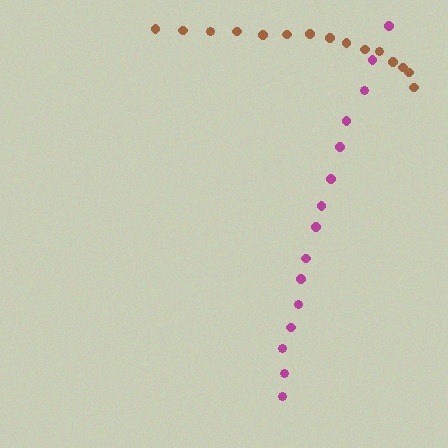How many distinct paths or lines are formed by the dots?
There are 2 distinct paths.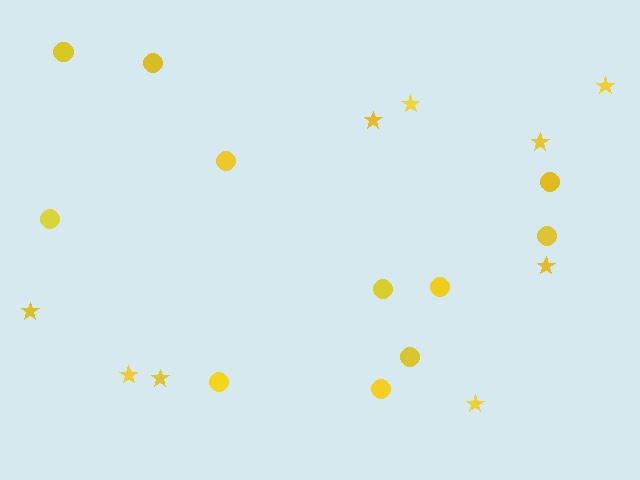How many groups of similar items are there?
There are 2 groups: one group of circles (11) and one group of stars (9).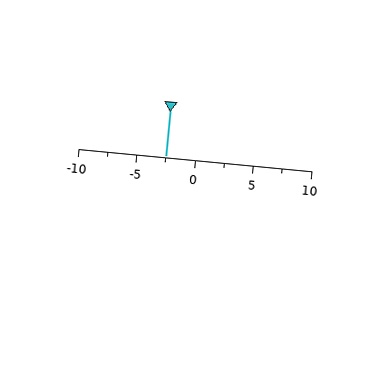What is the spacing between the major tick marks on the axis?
The major ticks are spaced 5 apart.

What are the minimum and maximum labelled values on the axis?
The axis runs from -10 to 10.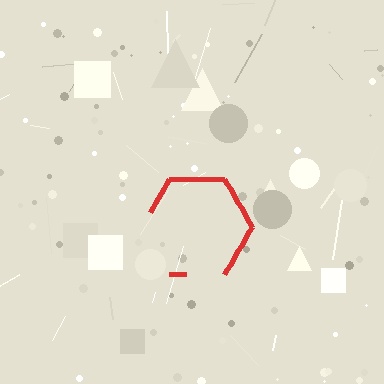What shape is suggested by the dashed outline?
The dashed outline suggests a hexagon.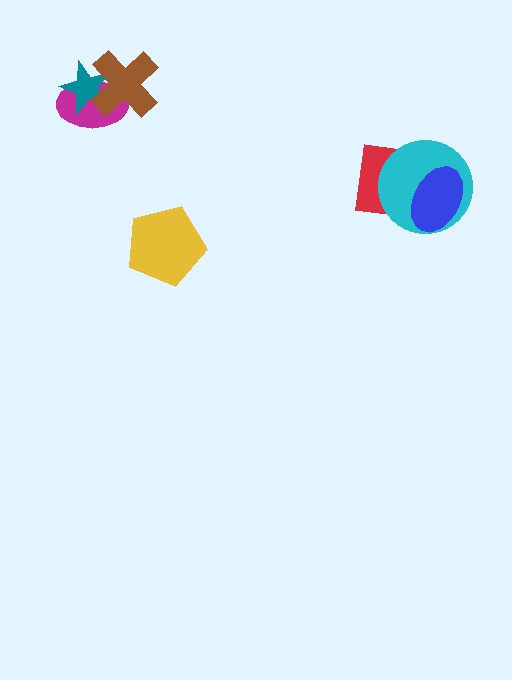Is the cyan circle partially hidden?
Yes, it is partially covered by another shape.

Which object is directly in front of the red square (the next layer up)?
The cyan circle is directly in front of the red square.